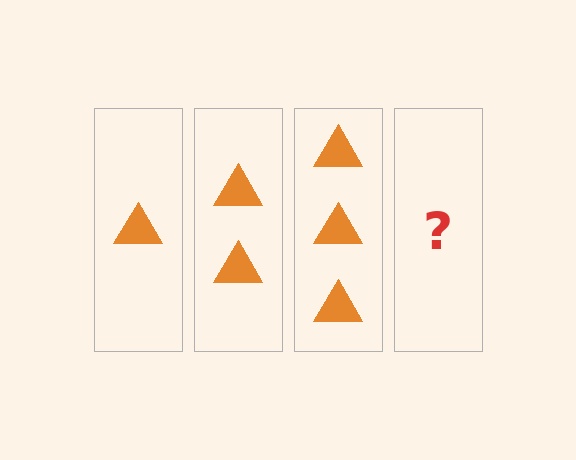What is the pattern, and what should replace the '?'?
The pattern is that each step adds one more triangle. The '?' should be 4 triangles.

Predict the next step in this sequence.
The next step is 4 triangles.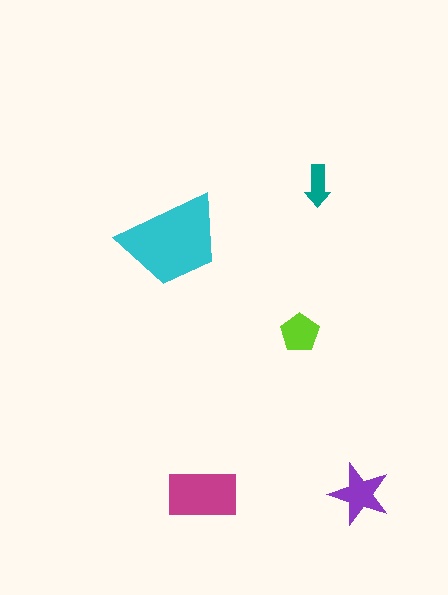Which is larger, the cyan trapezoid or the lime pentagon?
The cyan trapezoid.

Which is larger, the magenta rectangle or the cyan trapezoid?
The cyan trapezoid.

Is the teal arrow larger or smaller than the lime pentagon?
Smaller.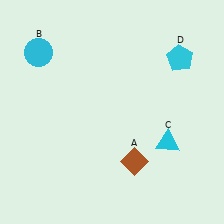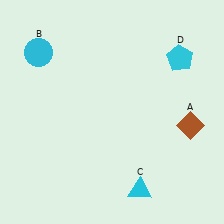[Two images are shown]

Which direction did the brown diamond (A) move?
The brown diamond (A) moved right.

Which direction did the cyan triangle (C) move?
The cyan triangle (C) moved down.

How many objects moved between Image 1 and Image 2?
2 objects moved between the two images.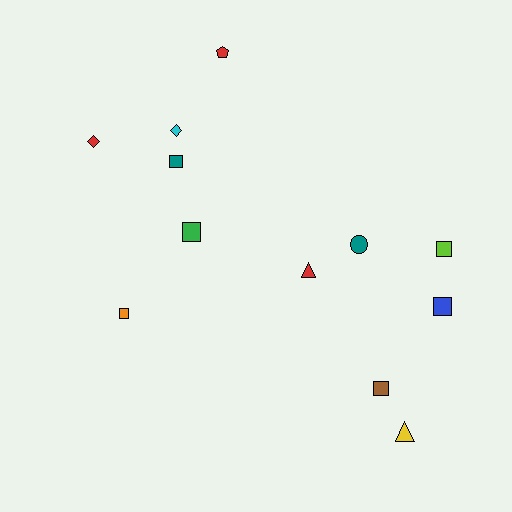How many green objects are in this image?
There is 1 green object.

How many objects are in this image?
There are 12 objects.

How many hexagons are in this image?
There are no hexagons.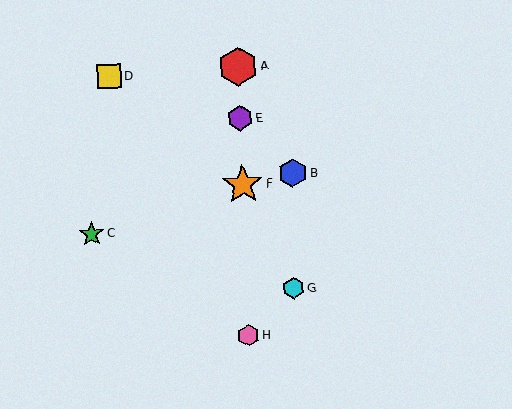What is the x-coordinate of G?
Object G is at x≈293.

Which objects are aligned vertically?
Objects A, E, F, H are aligned vertically.